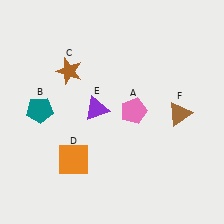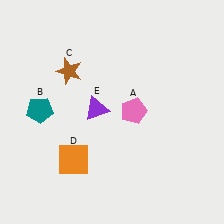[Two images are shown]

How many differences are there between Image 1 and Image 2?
There is 1 difference between the two images.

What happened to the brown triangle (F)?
The brown triangle (F) was removed in Image 2. It was in the bottom-right area of Image 1.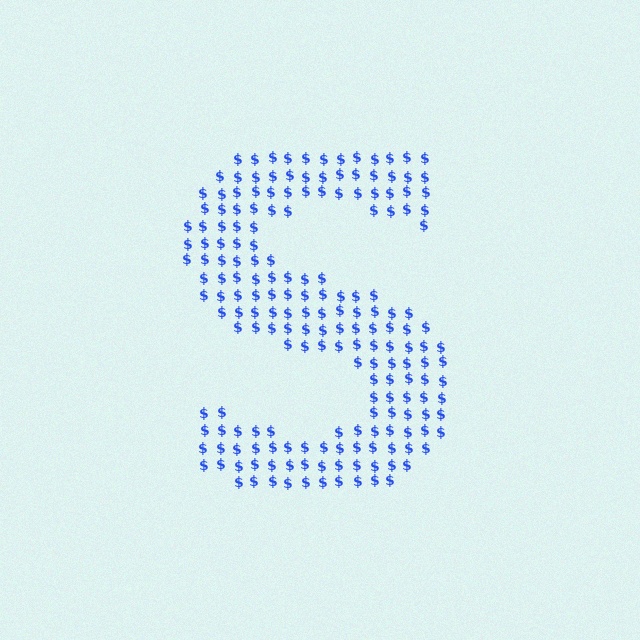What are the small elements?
The small elements are dollar signs.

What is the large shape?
The large shape is the letter S.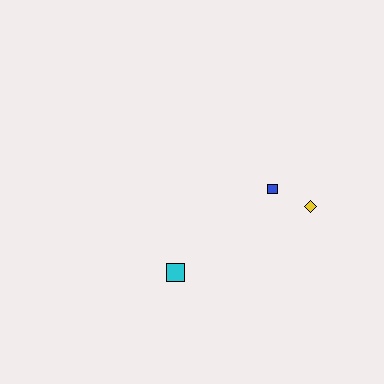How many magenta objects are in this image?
There are no magenta objects.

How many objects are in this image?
There are 3 objects.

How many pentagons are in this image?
There are no pentagons.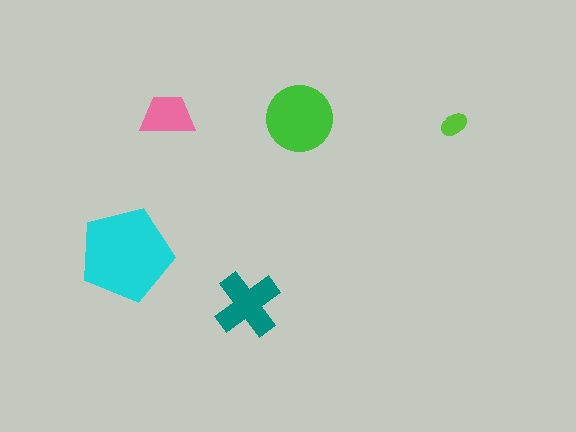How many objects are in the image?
There are 5 objects in the image.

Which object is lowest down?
The teal cross is bottommost.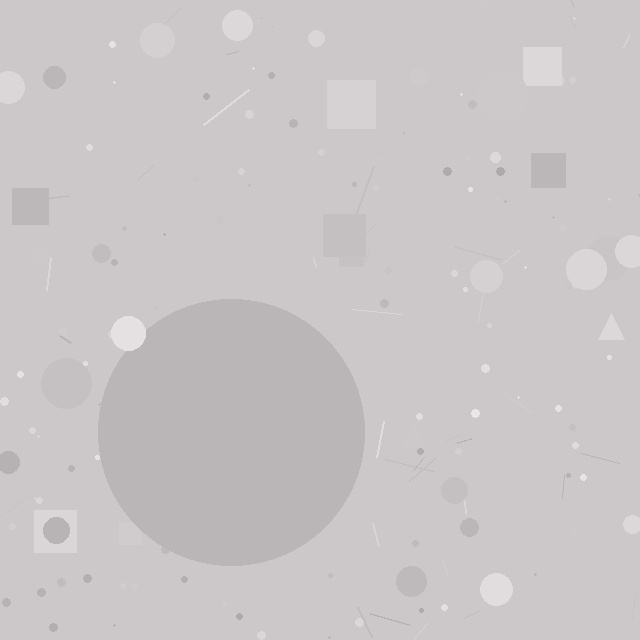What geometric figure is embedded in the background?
A circle is embedded in the background.